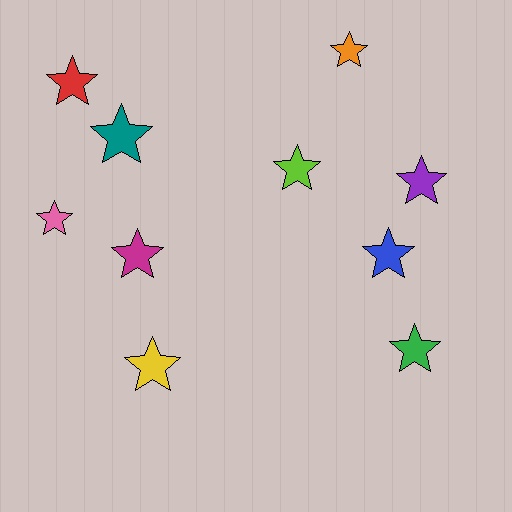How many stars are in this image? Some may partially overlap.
There are 10 stars.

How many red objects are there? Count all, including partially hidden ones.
There is 1 red object.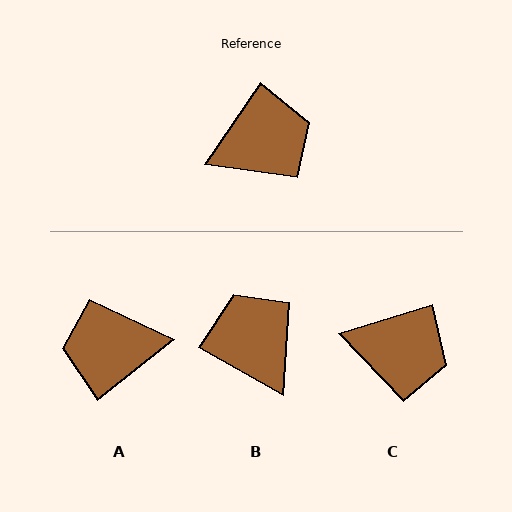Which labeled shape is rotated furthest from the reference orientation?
A, about 163 degrees away.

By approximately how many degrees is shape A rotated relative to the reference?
Approximately 163 degrees counter-clockwise.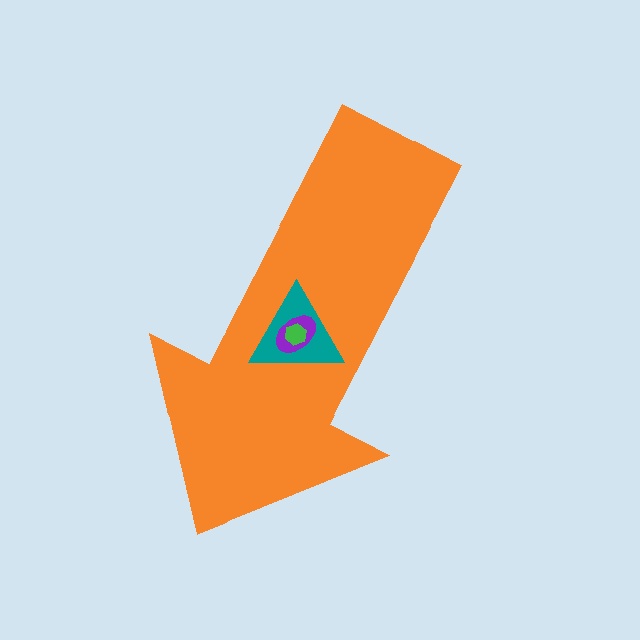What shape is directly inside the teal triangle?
The purple ellipse.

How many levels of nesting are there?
4.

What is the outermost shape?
The orange arrow.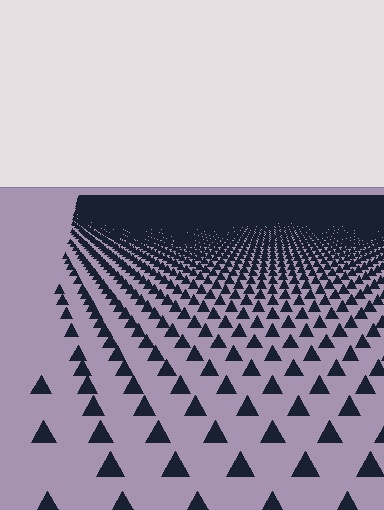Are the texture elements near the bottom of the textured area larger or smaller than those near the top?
Larger. Near the bottom, elements are closer to the viewer and appear at a bigger on-screen size.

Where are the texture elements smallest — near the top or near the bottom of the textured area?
Near the top.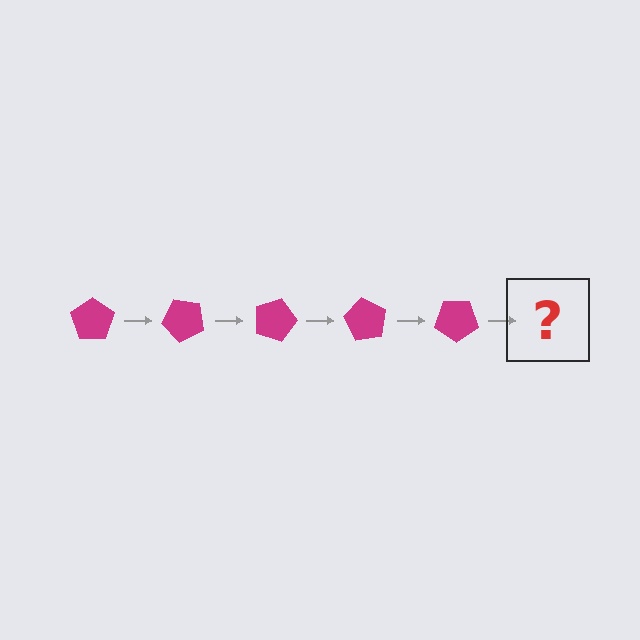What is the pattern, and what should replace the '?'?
The pattern is that the pentagon rotates 45 degrees each step. The '?' should be a magenta pentagon rotated 225 degrees.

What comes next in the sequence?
The next element should be a magenta pentagon rotated 225 degrees.